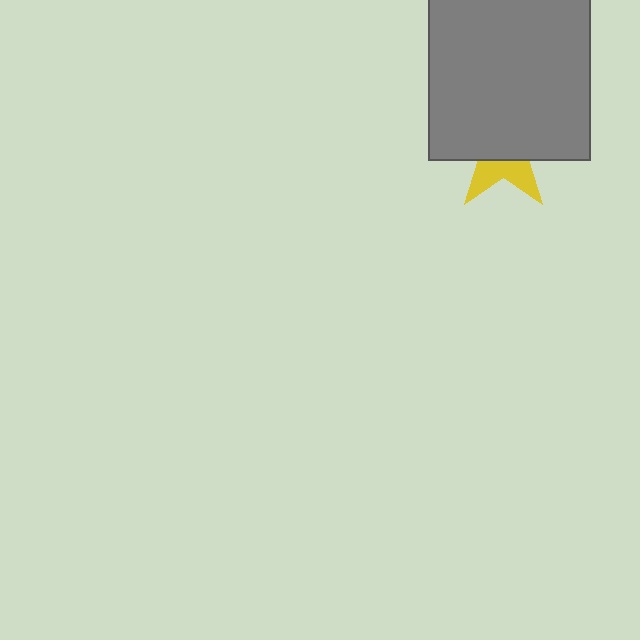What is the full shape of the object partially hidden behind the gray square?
The partially hidden object is a yellow star.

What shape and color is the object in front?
The object in front is a gray square.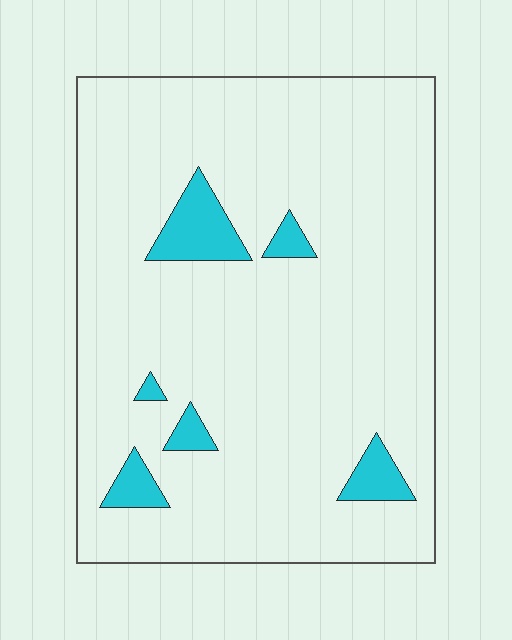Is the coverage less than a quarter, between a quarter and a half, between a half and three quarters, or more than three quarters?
Less than a quarter.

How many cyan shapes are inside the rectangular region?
6.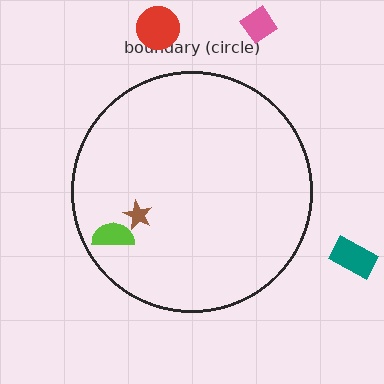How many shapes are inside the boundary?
2 inside, 3 outside.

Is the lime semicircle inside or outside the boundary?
Inside.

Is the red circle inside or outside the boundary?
Outside.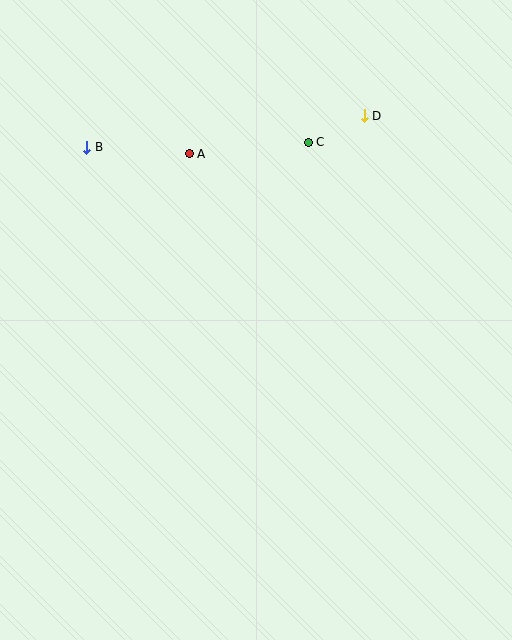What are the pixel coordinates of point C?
Point C is at (308, 142).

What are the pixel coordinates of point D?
Point D is at (364, 116).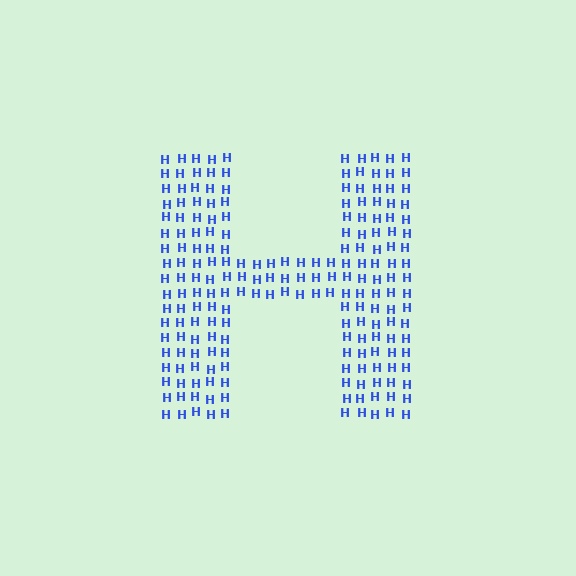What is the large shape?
The large shape is the letter H.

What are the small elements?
The small elements are letter H's.